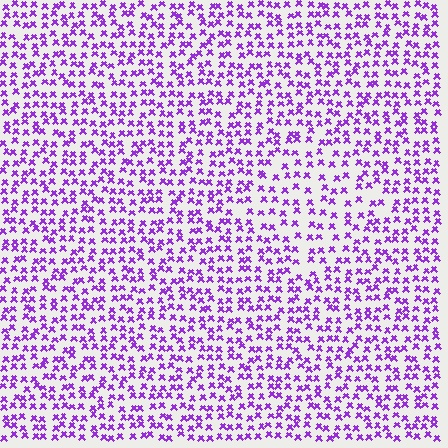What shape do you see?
I see a diamond.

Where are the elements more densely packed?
The elements are more densely packed outside the diamond boundary.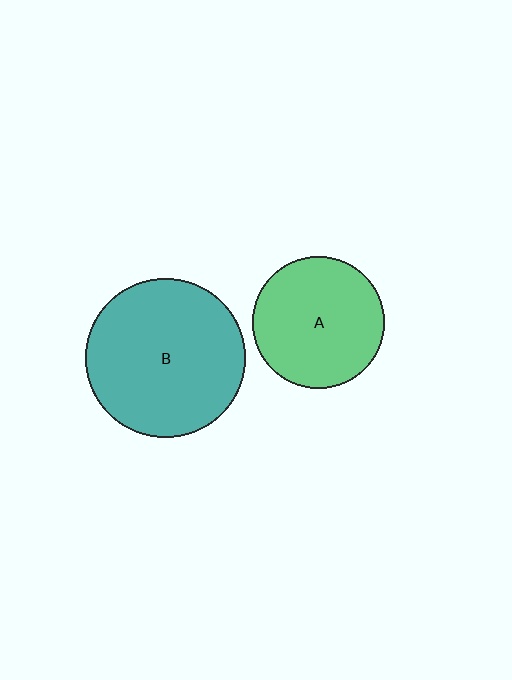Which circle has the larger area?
Circle B (teal).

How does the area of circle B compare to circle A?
Approximately 1.5 times.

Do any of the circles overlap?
No, none of the circles overlap.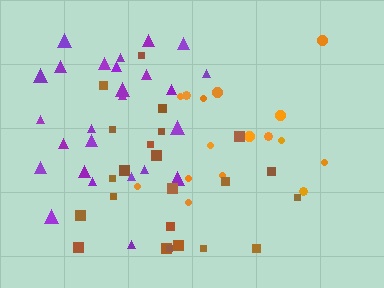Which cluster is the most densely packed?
Purple.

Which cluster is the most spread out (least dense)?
Brown.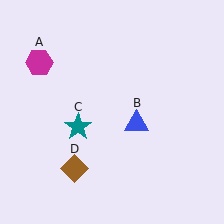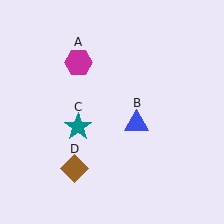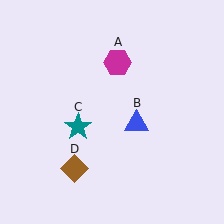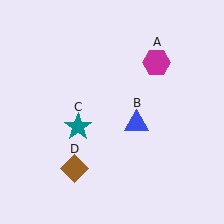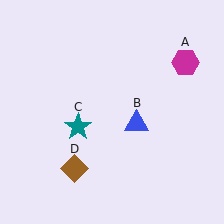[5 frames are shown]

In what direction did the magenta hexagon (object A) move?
The magenta hexagon (object A) moved right.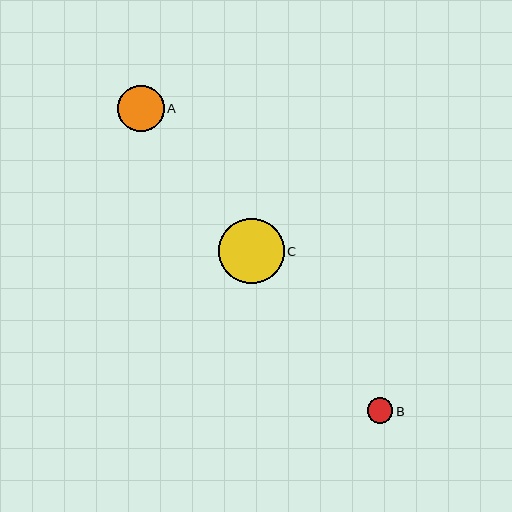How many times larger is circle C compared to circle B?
Circle C is approximately 2.6 times the size of circle B.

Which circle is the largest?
Circle C is the largest with a size of approximately 65 pixels.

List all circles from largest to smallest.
From largest to smallest: C, A, B.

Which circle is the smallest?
Circle B is the smallest with a size of approximately 26 pixels.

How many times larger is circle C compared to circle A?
Circle C is approximately 1.4 times the size of circle A.